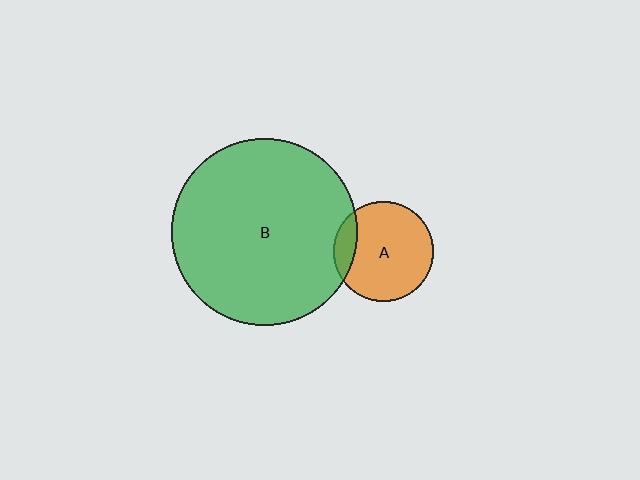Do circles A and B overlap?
Yes.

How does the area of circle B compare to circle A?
Approximately 3.5 times.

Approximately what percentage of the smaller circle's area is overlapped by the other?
Approximately 15%.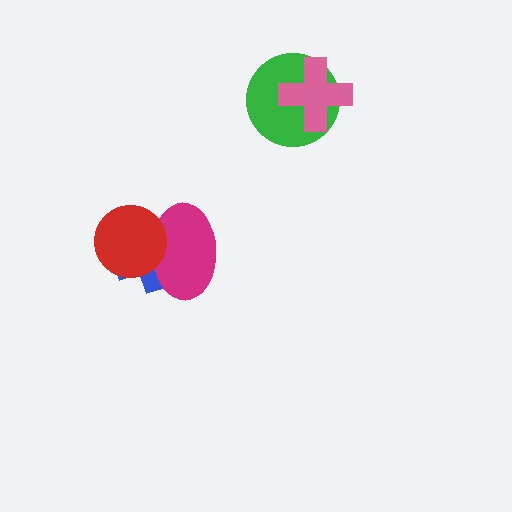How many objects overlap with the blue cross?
2 objects overlap with the blue cross.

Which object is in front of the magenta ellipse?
The red circle is in front of the magenta ellipse.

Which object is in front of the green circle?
The pink cross is in front of the green circle.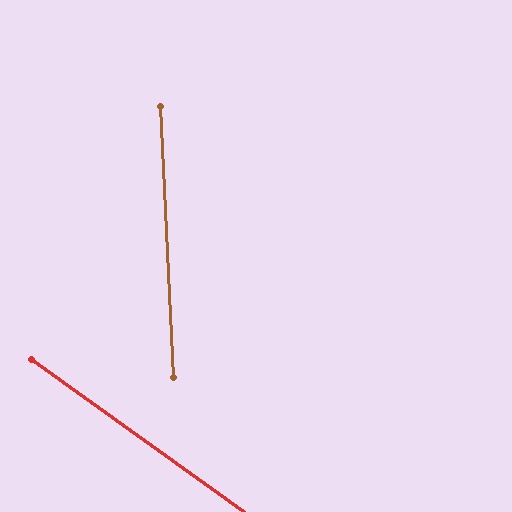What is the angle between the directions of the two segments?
Approximately 52 degrees.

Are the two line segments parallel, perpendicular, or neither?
Neither parallel nor perpendicular — they differ by about 52°.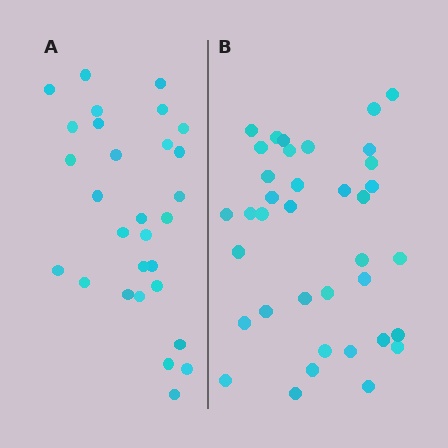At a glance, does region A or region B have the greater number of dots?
Region B (the right region) has more dots.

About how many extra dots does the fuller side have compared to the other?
Region B has roughly 8 or so more dots than region A.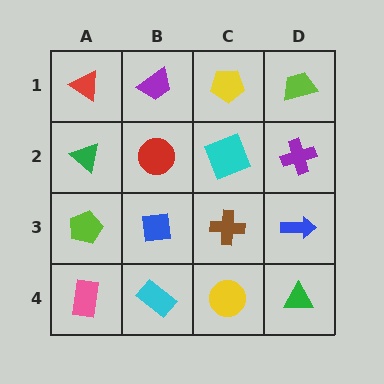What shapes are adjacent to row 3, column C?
A cyan square (row 2, column C), a yellow circle (row 4, column C), a blue square (row 3, column B), a blue arrow (row 3, column D).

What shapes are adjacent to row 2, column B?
A purple trapezoid (row 1, column B), a blue square (row 3, column B), a green triangle (row 2, column A), a cyan square (row 2, column C).